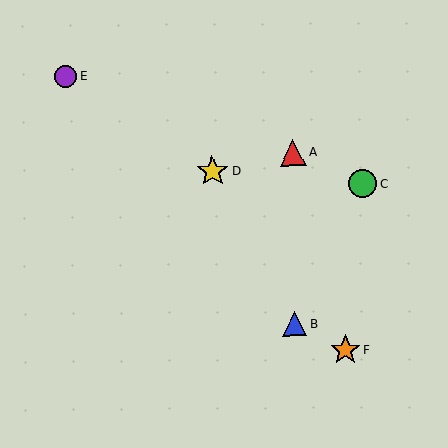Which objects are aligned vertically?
Objects A, B are aligned vertically.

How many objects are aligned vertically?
2 objects (A, B) are aligned vertically.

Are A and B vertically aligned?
Yes, both are at x≈293.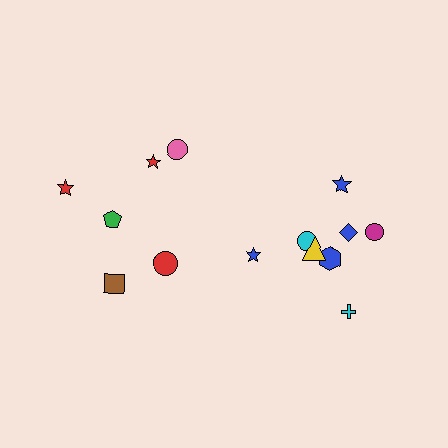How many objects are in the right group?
There are 8 objects.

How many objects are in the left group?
There are 6 objects.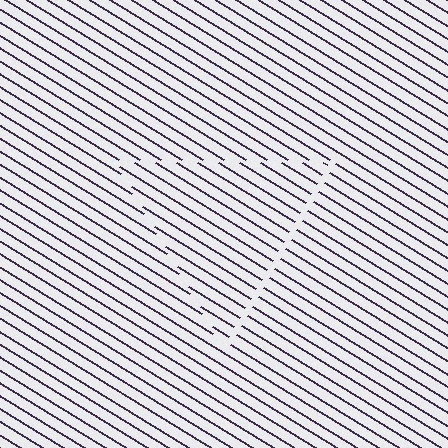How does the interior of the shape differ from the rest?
The interior of the shape contains the same grating, shifted by half a period — the contour is defined by the phase discontinuity where line-ends from the inner and outer gratings abut.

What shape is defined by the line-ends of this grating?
An illusory triangle. The interior of the shape contains the same grating, shifted by half a period — the contour is defined by the phase discontinuity where line-ends from the inner and outer gratings abut.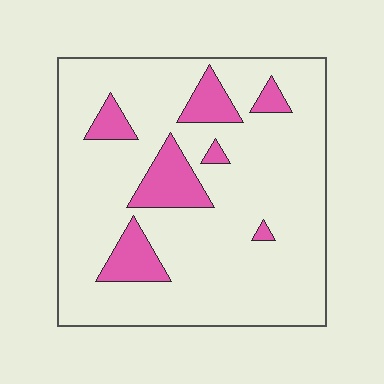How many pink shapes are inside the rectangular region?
7.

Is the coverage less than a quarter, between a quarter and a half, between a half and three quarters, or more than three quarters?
Less than a quarter.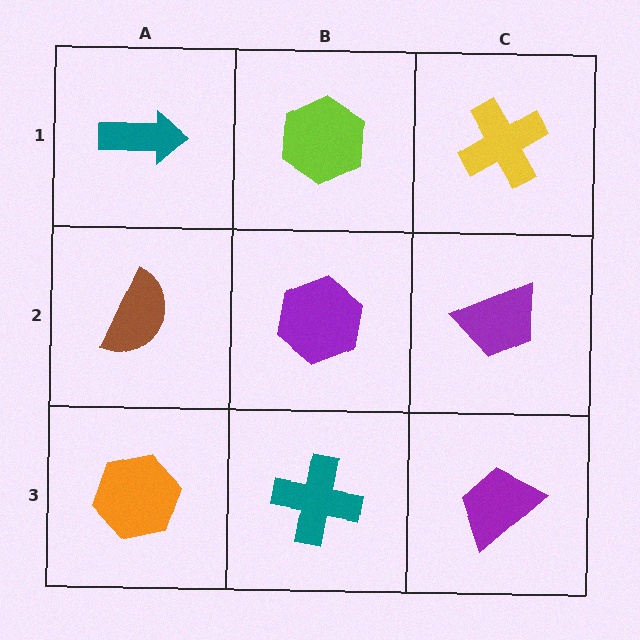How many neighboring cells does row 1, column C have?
2.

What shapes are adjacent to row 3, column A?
A brown semicircle (row 2, column A), a teal cross (row 3, column B).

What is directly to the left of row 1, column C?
A lime hexagon.